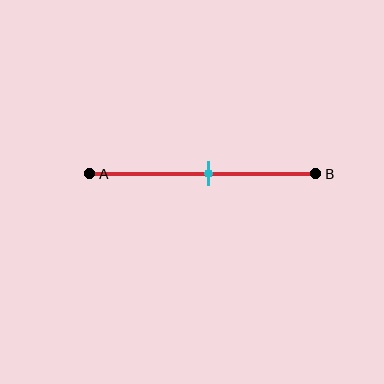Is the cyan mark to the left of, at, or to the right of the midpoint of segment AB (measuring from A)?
The cyan mark is approximately at the midpoint of segment AB.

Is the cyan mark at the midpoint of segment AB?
Yes, the mark is approximately at the midpoint.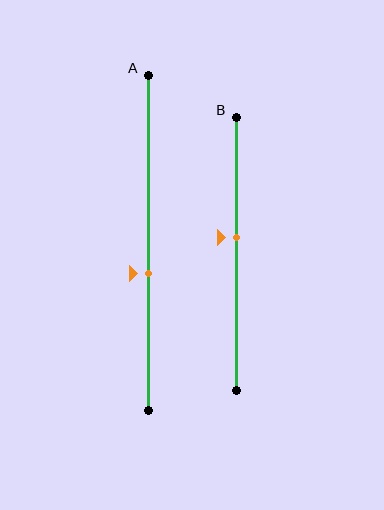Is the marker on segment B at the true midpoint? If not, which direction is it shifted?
No, the marker on segment B is shifted upward by about 6% of the segment length.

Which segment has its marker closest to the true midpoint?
Segment B has its marker closest to the true midpoint.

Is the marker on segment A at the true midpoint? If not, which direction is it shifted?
No, the marker on segment A is shifted downward by about 9% of the segment length.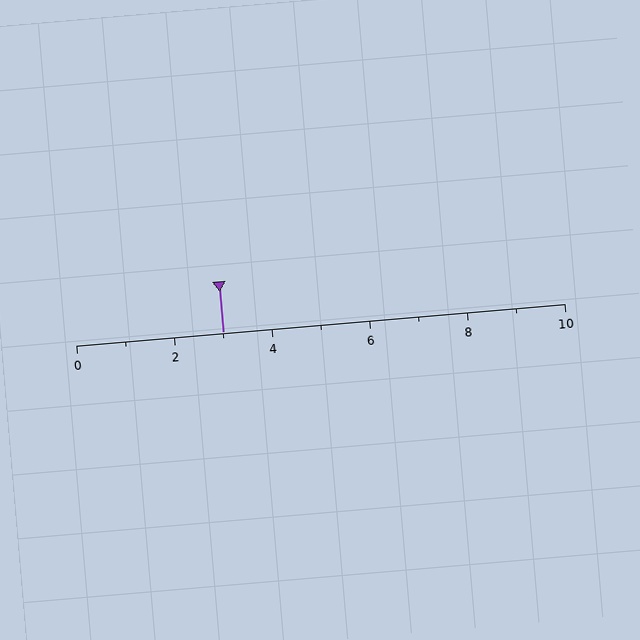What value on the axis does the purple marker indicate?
The marker indicates approximately 3.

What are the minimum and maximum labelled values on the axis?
The axis runs from 0 to 10.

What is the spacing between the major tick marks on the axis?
The major ticks are spaced 2 apart.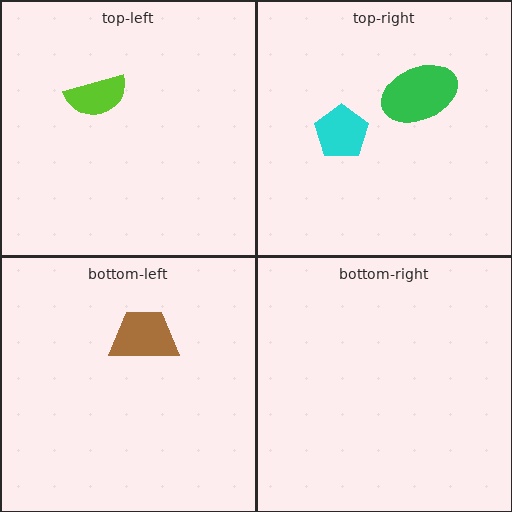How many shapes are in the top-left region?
1.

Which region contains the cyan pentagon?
The top-right region.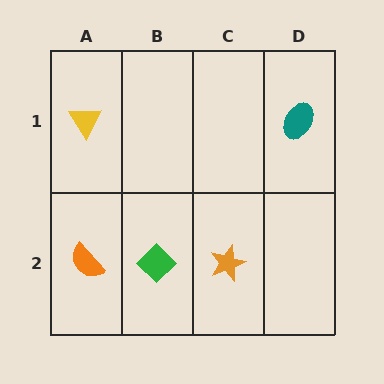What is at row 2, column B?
A green diamond.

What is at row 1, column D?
A teal ellipse.